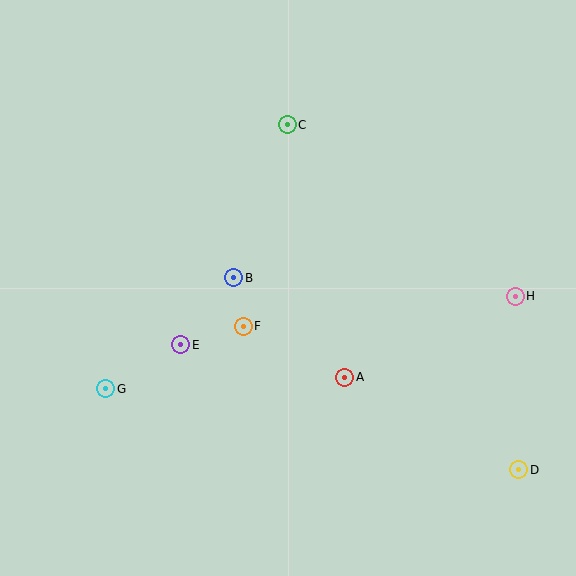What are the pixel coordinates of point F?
Point F is at (243, 326).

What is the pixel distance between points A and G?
The distance between A and G is 240 pixels.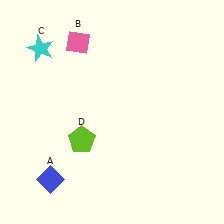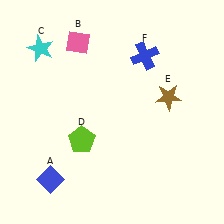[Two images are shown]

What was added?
A brown star (E), a blue cross (F) were added in Image 2.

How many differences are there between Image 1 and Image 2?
There are 2 differences between the two images.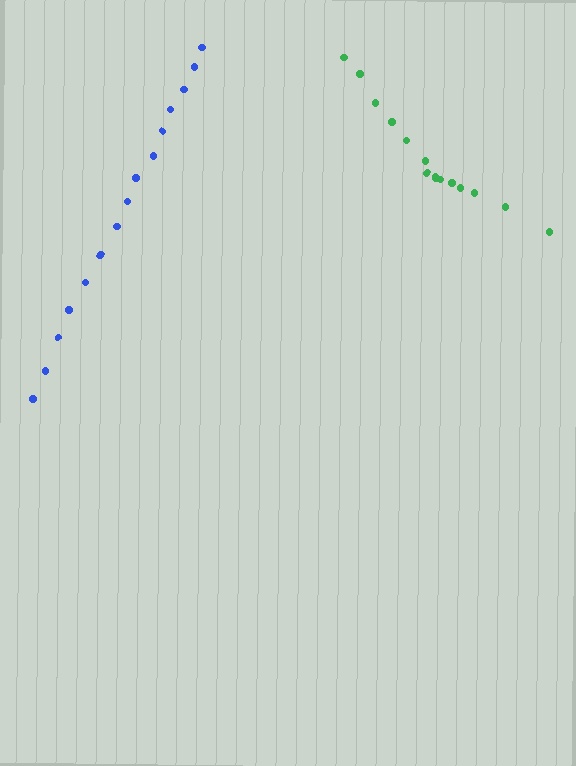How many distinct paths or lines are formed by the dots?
There are 2 distinct paths.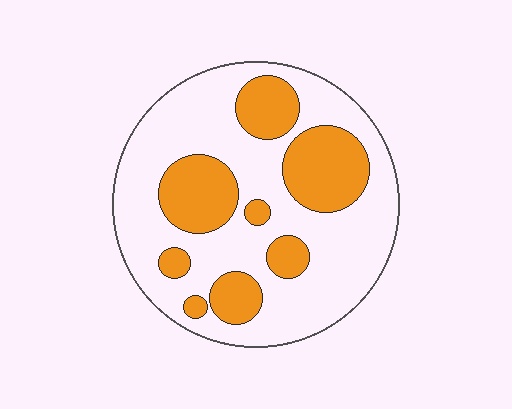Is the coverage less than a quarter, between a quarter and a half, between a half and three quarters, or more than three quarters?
Between a quarter and a half.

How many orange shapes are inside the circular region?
8.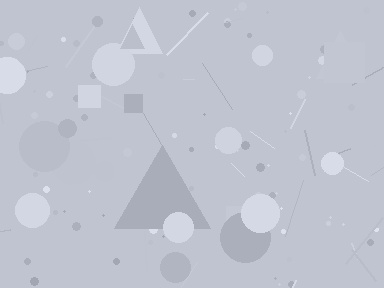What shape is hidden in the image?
A triangle is hidden in the image.